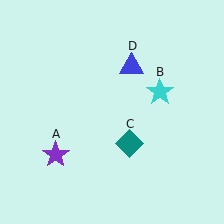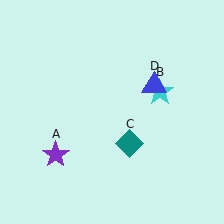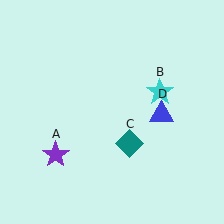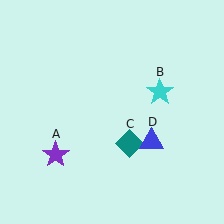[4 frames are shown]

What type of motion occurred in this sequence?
The blue triangle (object D) rotated clockwise around the center of the scene.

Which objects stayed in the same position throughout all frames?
Purple star (object A) and cyan star (object B) and teal diamond (object C) remained stationary.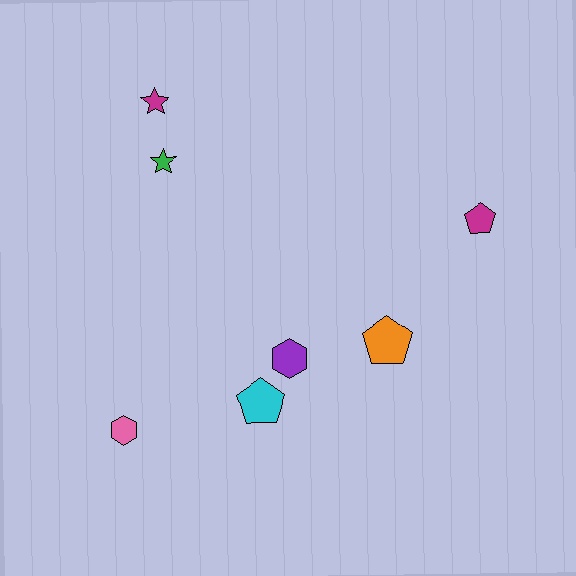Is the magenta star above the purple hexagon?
Yes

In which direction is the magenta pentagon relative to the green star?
The magenta pentagon is to the right of the green star.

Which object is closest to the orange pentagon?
The purple hexagon is closest to the orange pentagon.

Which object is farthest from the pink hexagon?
The magenta pentagon is farthest from the pink hexagon.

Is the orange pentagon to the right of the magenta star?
Yes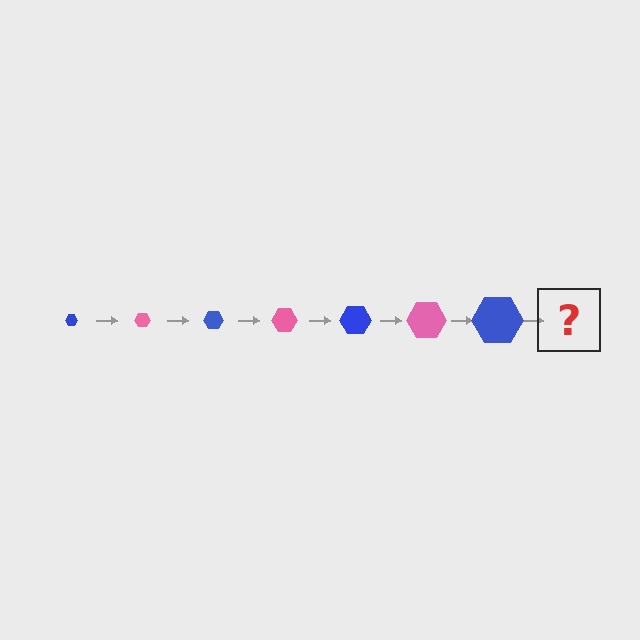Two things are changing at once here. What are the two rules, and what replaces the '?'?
The two rules are that the hexagon grows larger each step and the color cycles through blue and pink. The '?' should be a pink hexagon, larger than the previous one.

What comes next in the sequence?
The next element should be a pink hexagon, larger than the previous one.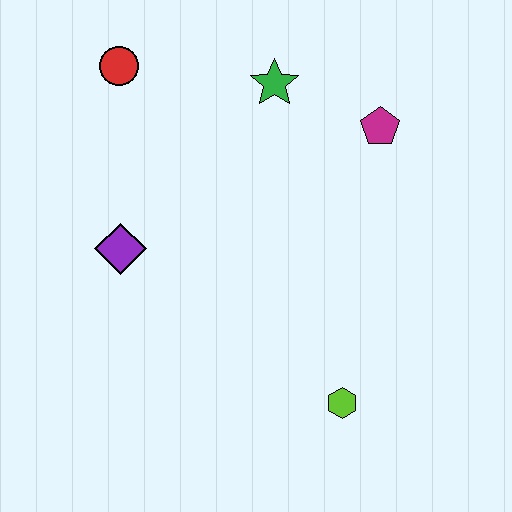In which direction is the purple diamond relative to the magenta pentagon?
The purple diamond is to the left of the magenta pentagon.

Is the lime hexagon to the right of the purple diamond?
Yes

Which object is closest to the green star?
The magenta pentagon is closest to the green star.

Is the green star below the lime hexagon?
No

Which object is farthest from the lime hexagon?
The red circle is farthest from the lime hexagon.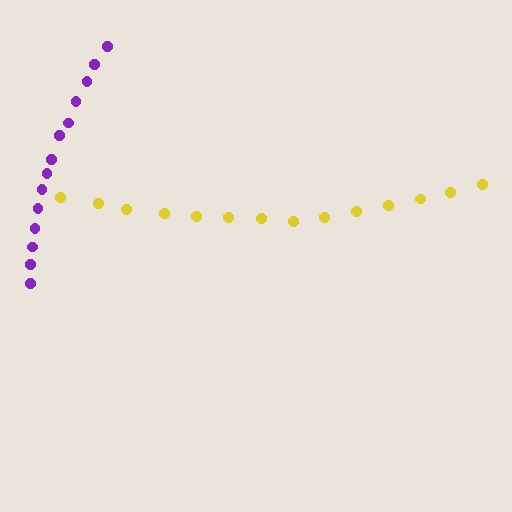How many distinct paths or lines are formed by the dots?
There are 2 distinct paths.